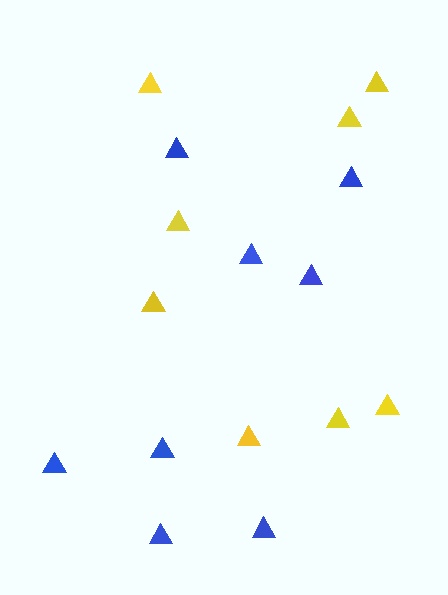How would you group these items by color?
There are 2 groups: one group of yellow triangles (8) and one group of blue triangles (8).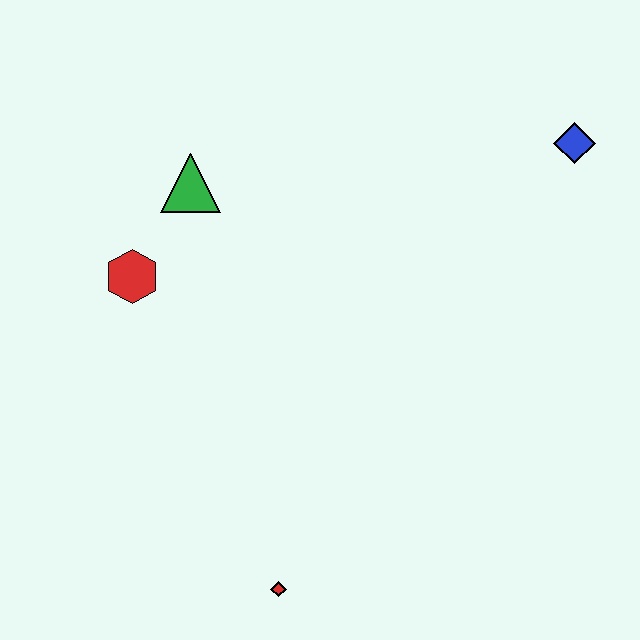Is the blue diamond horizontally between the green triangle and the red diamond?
No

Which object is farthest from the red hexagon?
The blue diamond is farthest from the red hexagon.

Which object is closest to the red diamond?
The red hexagon is closest to the red diamond.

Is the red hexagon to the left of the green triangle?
Yes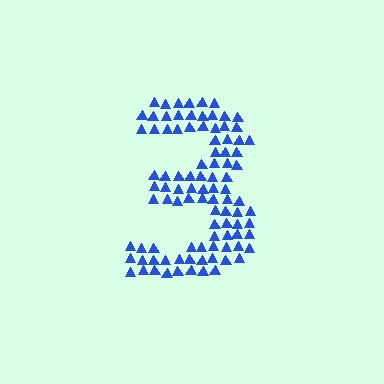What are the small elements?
The small elements are triangles.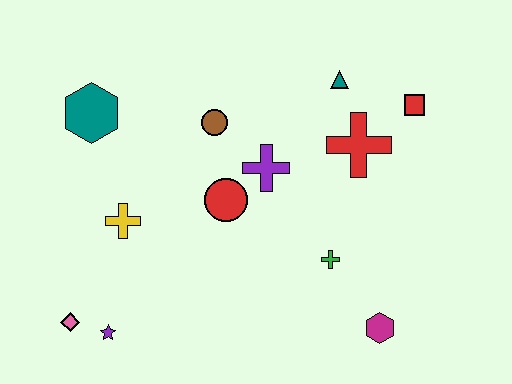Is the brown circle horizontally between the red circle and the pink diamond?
Yes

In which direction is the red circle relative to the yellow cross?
The red circle is to the right of the yellow cross.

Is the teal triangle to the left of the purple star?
No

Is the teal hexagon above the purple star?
Yes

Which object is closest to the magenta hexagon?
The green cross is closest to the magenta hexagon.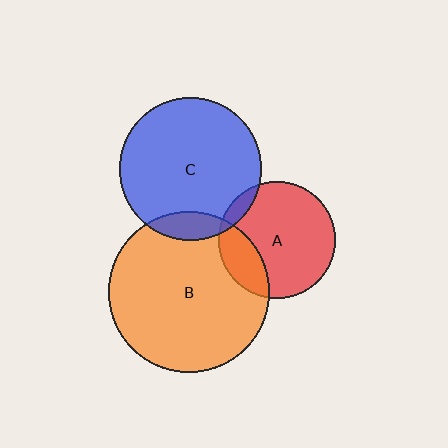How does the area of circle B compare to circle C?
Approximately 1.3 times.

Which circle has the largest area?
Circle B (orange).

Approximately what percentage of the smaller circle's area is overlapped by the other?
Approximately 10%.